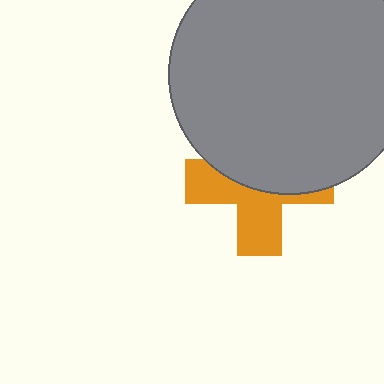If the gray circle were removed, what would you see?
You would see the complete orange cross.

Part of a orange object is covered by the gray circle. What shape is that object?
It is a cross.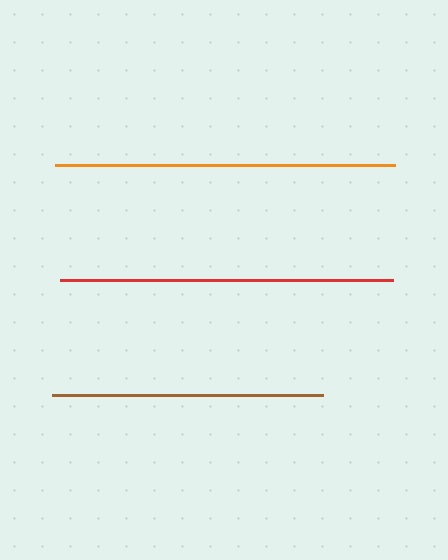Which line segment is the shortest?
The brown line is the shortest at approximately 271 pixels.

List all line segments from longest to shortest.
From longest to shortest: orange, red, brown.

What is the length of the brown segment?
The brown segment is approximately 271 pixels long.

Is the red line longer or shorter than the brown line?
The red line is longer than the brown line.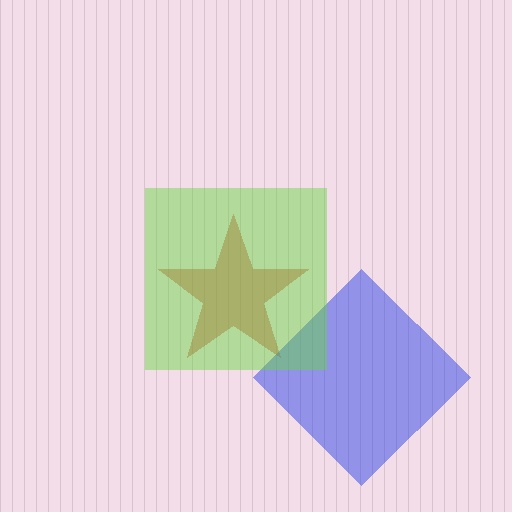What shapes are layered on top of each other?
The layered shapes are: a red star, a blue diamond, a lime square.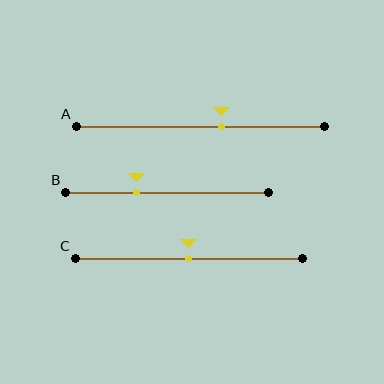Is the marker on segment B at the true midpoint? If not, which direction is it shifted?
No, the marker on segment B is shifted to the left by about 15% of the segment length.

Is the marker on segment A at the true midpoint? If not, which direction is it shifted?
No, the marker on segment A is shifted to the right by about 9% of the segment length.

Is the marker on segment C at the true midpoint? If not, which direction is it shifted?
Yes, the marker on segment C is at the true midpoint.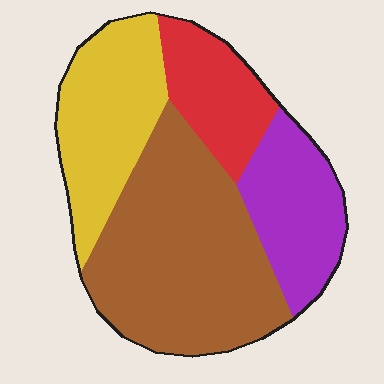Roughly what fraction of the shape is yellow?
Yellow covers roughly 25% of the shape.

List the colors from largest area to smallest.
From largest to smallest: brown, yellow, purple, red.